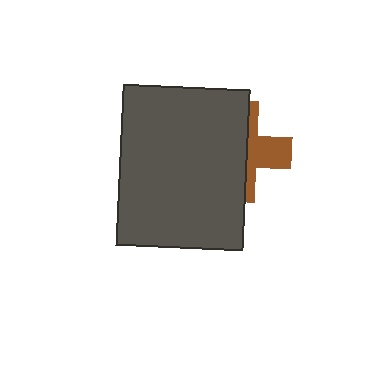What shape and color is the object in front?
The object in front is a dark gray rectangle.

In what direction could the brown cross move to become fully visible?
The brown cross could move right. That would shift it out from behind the dark gray rectangle entirely.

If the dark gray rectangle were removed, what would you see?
You would see the complete brown cross.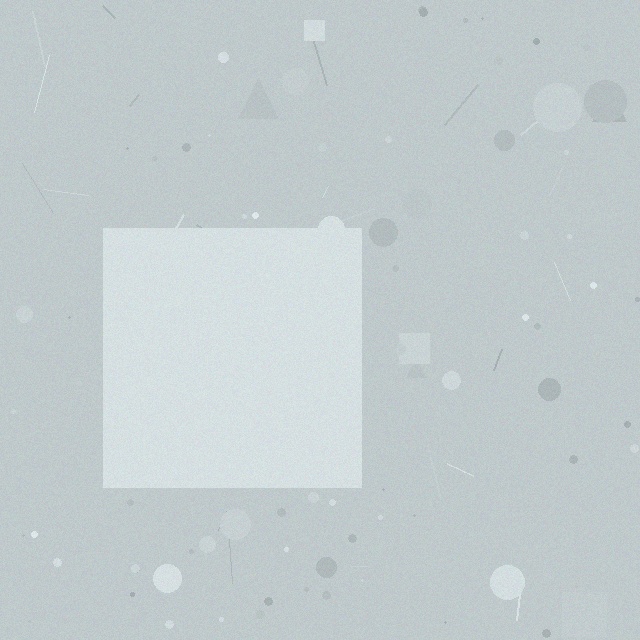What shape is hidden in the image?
A square is hidden in the image.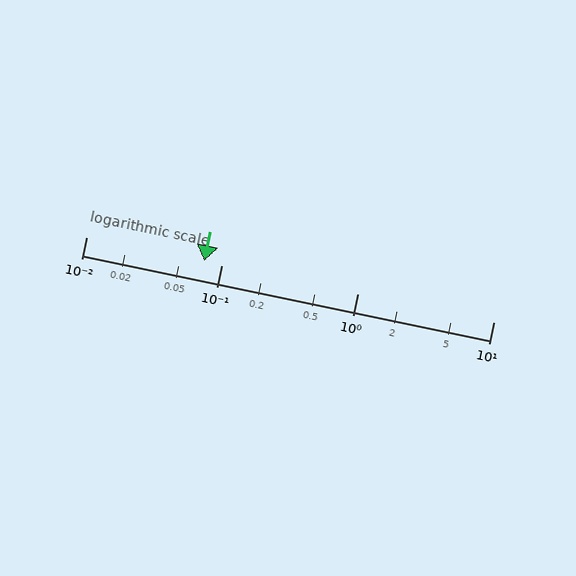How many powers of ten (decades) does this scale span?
The scale spans 3 decades, from 0.01 to 10.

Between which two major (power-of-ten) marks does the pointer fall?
The pointer is between 0.01 and 0.1.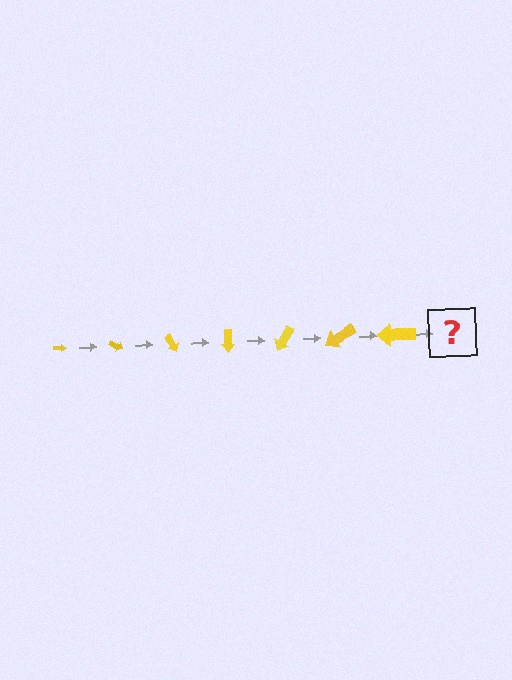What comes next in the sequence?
The next element should be an arrow, larger than the previous one and rotated 210 degrees from the start.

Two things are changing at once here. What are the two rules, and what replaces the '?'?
The two rules are that the arrow grows larger each step and it rotates 30 degrees each step. The '?' should be an arrow, larger than the previous one and rotated 210 degrees from the start.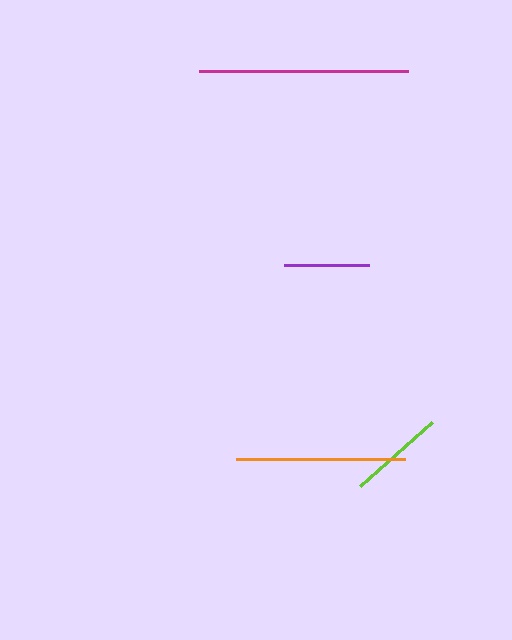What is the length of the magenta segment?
The magenta segment is approximately 209 pixels long.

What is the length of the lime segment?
The lime segment is approximately 96 pixels long.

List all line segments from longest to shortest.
From longest to shortest: magenta, orange, lime, purple.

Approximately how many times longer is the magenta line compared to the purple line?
The magenta line is approximately 2.5 times the length of the purple line.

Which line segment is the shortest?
The purple line is the shortest at approximately 85 pixels.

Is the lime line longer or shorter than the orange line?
The orange line is longer than the lime line.